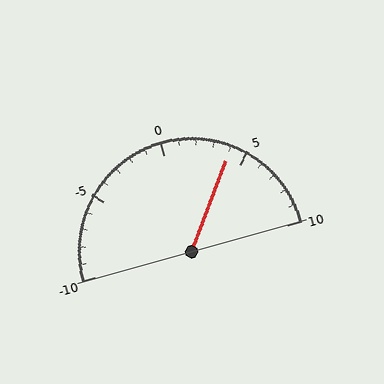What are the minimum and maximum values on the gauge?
The gauge ranges from -10 to 10.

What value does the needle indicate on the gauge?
The needle indicates approximately 4.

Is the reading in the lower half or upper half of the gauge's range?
The reading is in the upper half of the range (-10 to 10).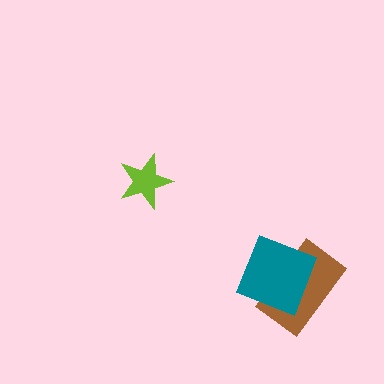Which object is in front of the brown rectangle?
The teal square is in front of the brown rectangle.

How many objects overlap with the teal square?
1 object overlaps with the teal square.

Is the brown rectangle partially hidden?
Yes, it is partially covered by another shape.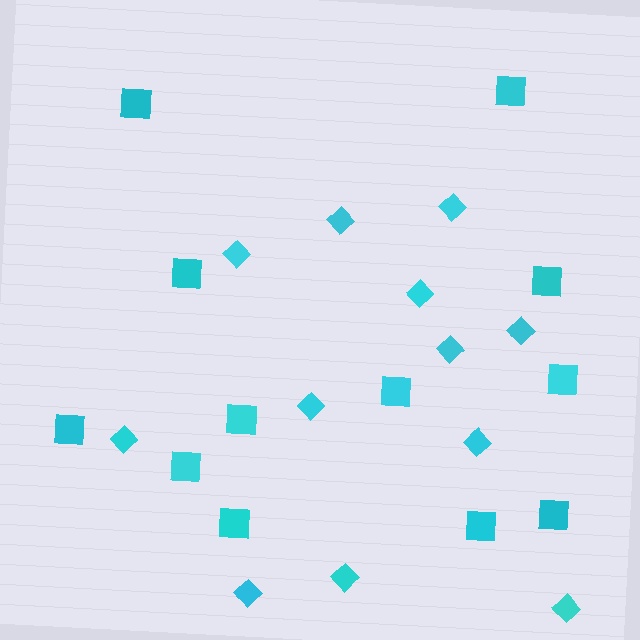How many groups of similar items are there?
There are 2 groups: one group of squares (12) and one group of diamonds (12).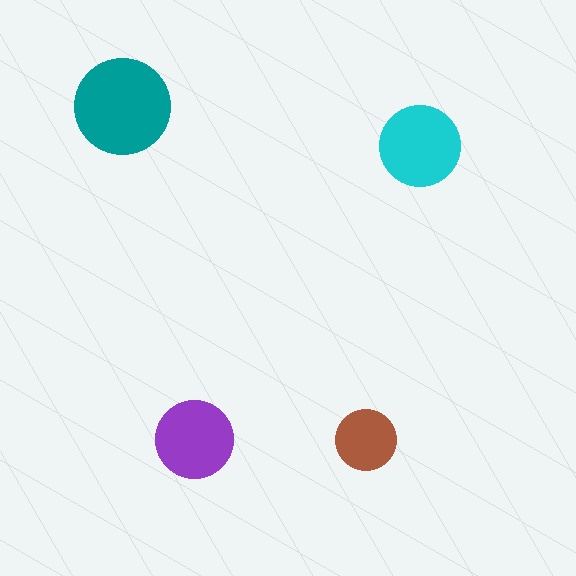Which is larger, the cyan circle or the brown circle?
The cyan one.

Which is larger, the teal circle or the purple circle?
The teal one.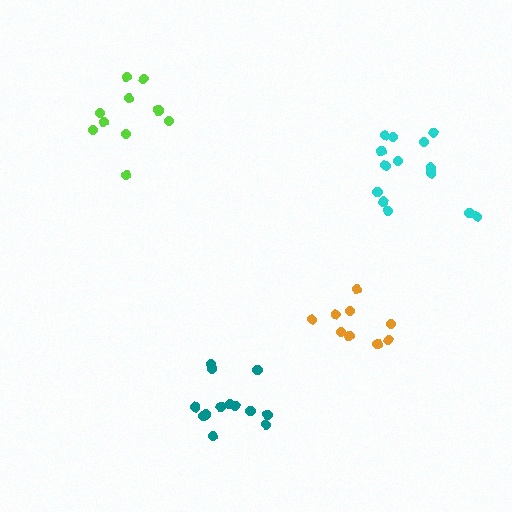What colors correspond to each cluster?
The clusters are colored: teal, lime, cyan, orange.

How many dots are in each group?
Group 1: 13 dots, Group 2: 10 dots, Group 3: 14 dots, Group 4: 10 dots (47 total).